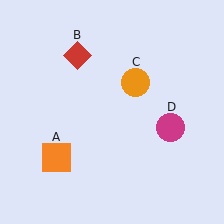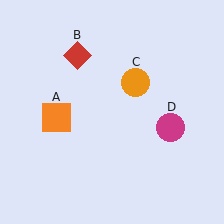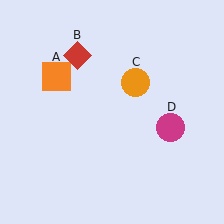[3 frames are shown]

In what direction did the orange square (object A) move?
The orange square (object A) moved up.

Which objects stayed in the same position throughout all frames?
Red diamond (object B) and orange circle (object C) and magenta circle (object D) remained stationary.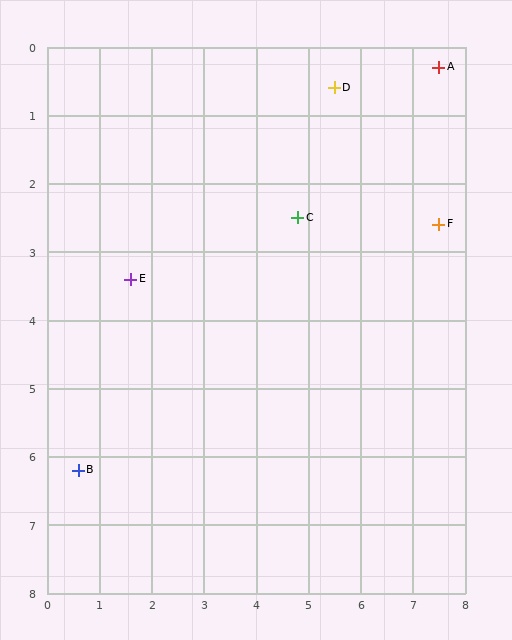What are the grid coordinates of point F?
Point F is at approximately (7.5, 2.6).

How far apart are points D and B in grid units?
Points D and B are about 7.4 grid units apart.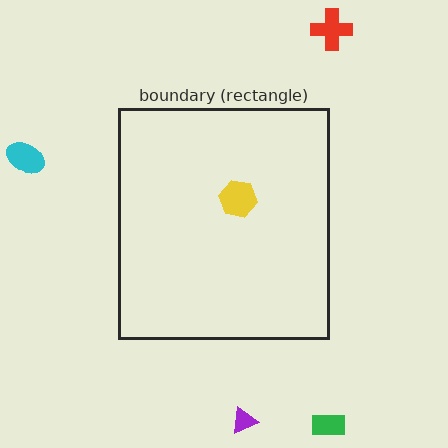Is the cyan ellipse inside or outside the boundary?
Outside.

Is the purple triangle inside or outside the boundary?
Outside.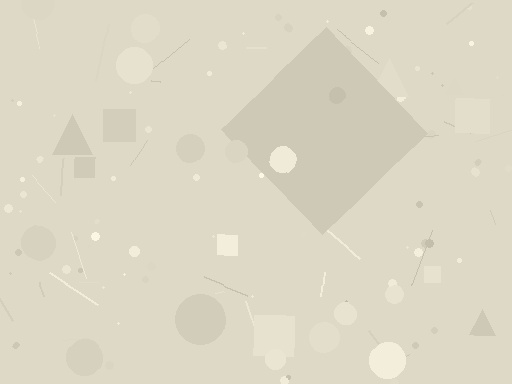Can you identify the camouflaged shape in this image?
The camouflaged shape is a diamond.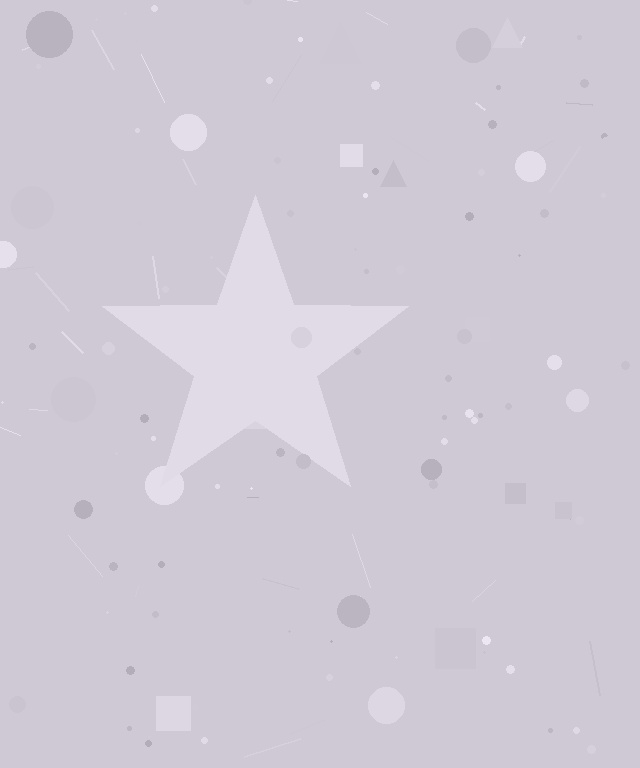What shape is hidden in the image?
A star is hidden in the image.